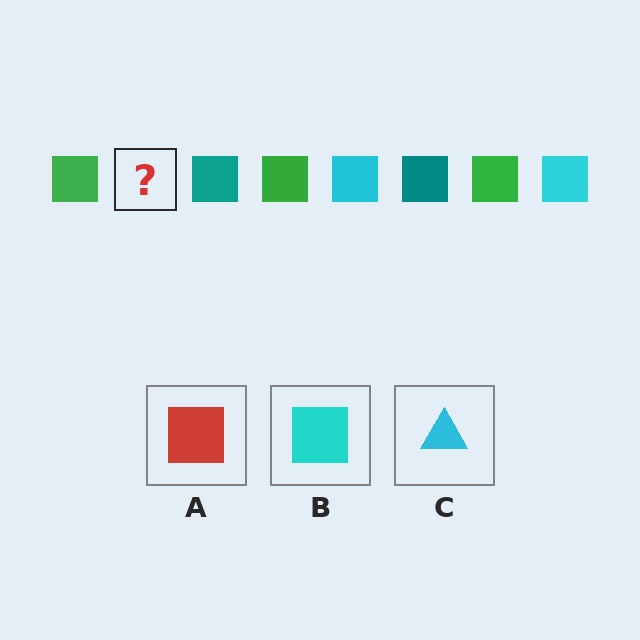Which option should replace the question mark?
Option B.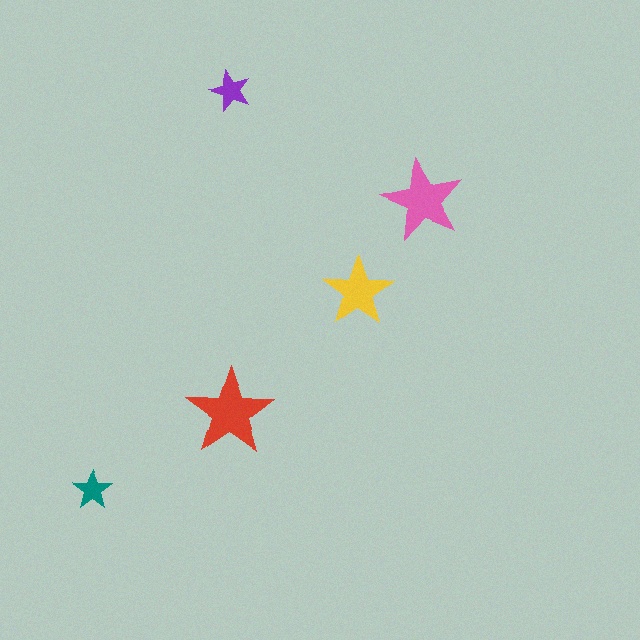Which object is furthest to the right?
The pink star is rightmost.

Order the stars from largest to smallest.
the red one, the pink one, the yellow one, the purple one, the teal one.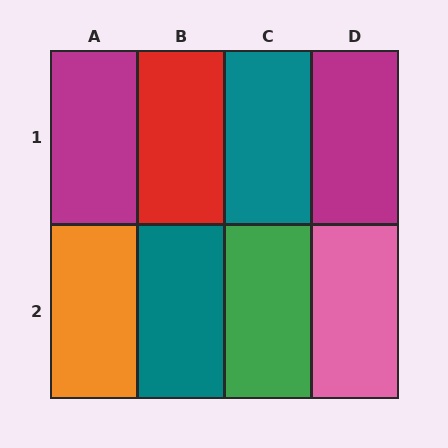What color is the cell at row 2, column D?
Pink.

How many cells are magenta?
2 cells are magenta.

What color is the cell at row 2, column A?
Orange.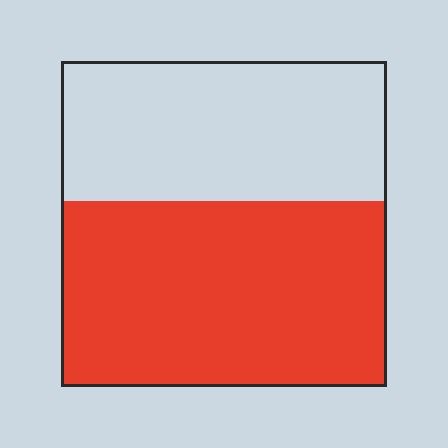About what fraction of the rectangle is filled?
About three fifths (3/5).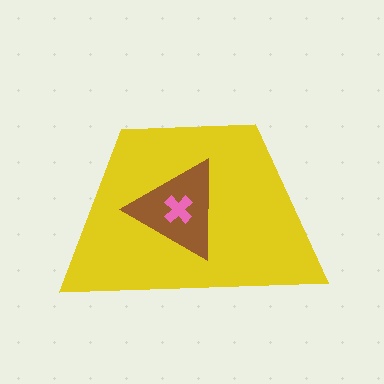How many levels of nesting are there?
3.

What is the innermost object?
The pink cross.